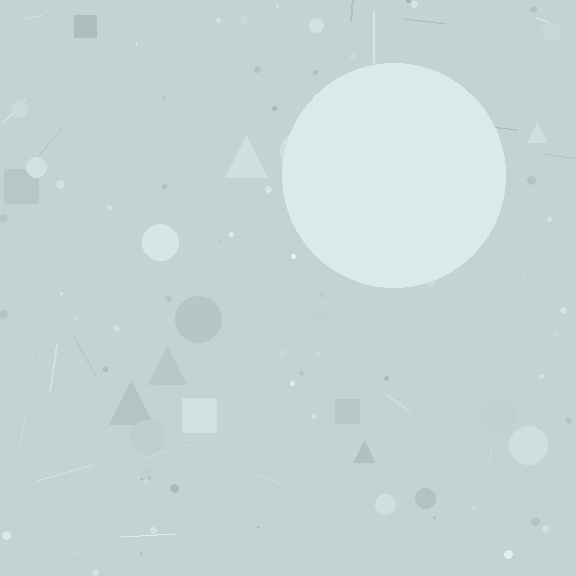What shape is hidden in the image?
A circle is hidden in the image.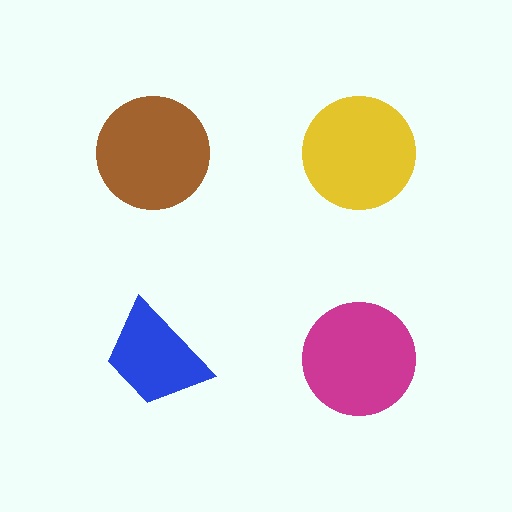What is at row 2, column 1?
A blue trapezoid.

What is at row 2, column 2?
A magenta circle.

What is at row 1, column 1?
A brown circle.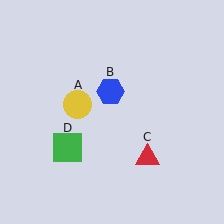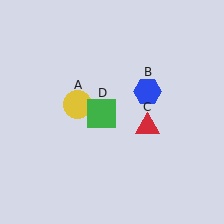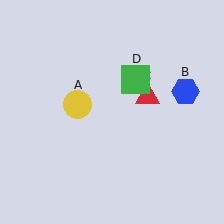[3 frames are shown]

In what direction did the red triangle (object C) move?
The red triangle (object C) moved up.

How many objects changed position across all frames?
3 objects changed position: blue hexagon (object B), red triangle (object C), green square (object D).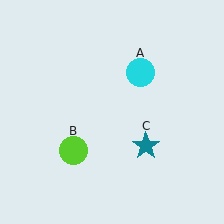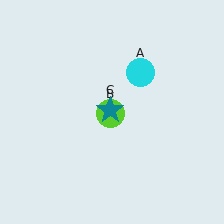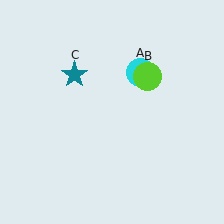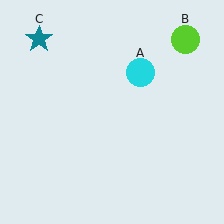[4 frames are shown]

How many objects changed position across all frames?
2 objects changed position: lime circle (object B), teal star (object C).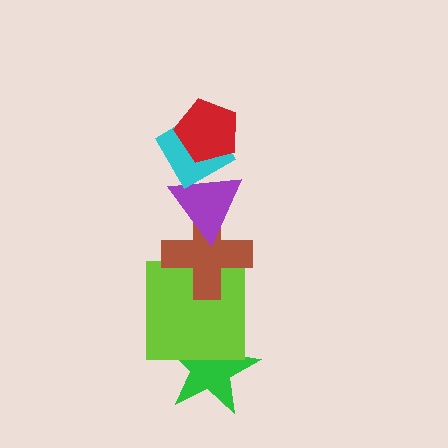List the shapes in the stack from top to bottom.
From top to bottom: the red pentagon, the cyan diamond, the purple triangle, the brown cross, the lime square, the green star.